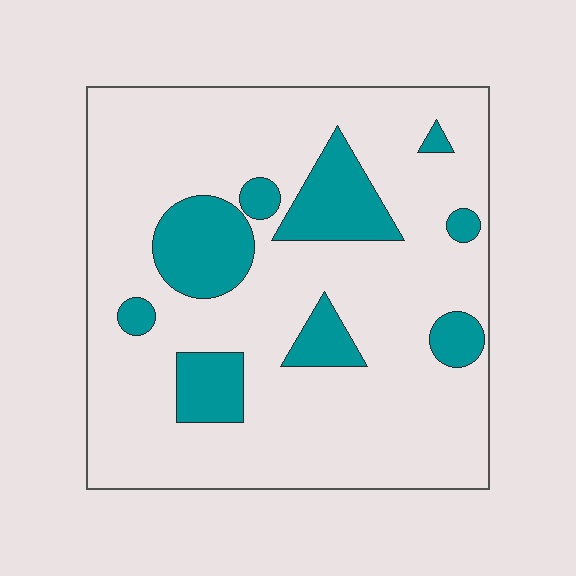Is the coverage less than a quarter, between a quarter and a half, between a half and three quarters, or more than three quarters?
Less than a quarter.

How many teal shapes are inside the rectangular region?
9.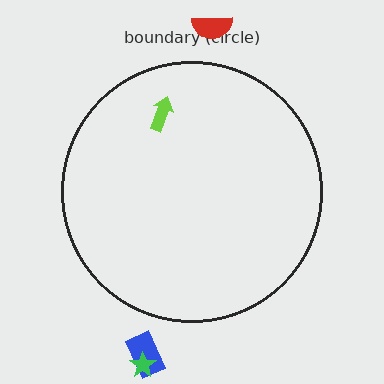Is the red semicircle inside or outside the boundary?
Outside.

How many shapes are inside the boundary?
1 inside, 3 outside.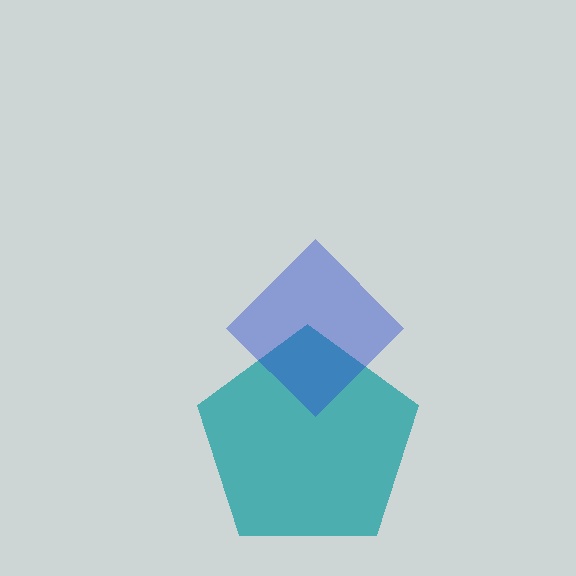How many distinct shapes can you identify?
There are 2 distinct shapes: a teal pentagon, a blue diamond.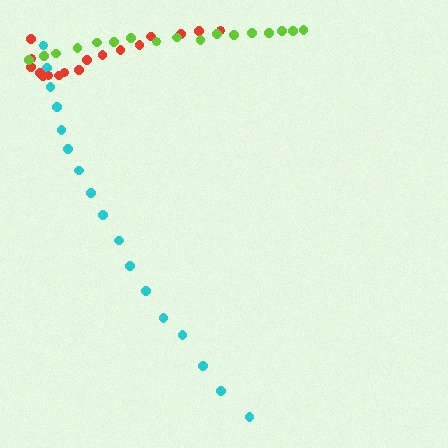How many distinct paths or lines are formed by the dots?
There are 3 distinct paths.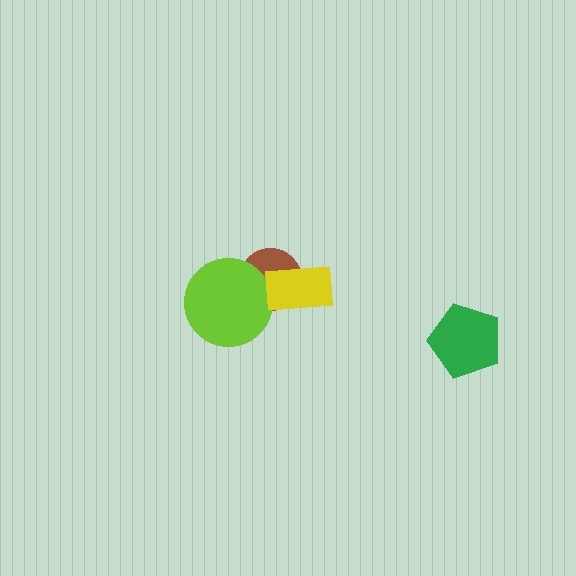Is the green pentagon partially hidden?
No, no other shape covers it.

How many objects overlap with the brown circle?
2 objects overlap with the brown circle.